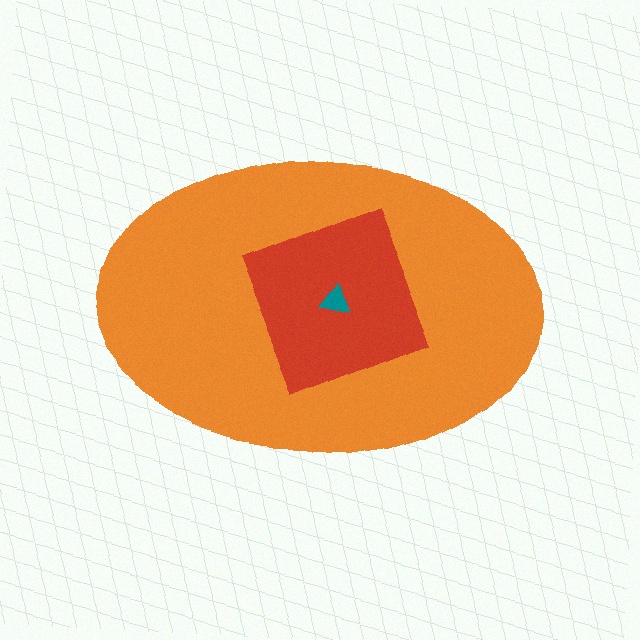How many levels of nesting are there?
3.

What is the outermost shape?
The orange ellipse.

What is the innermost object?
The teal triangle.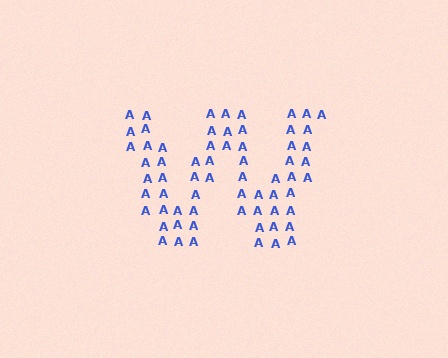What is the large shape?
The large shape is the letter W.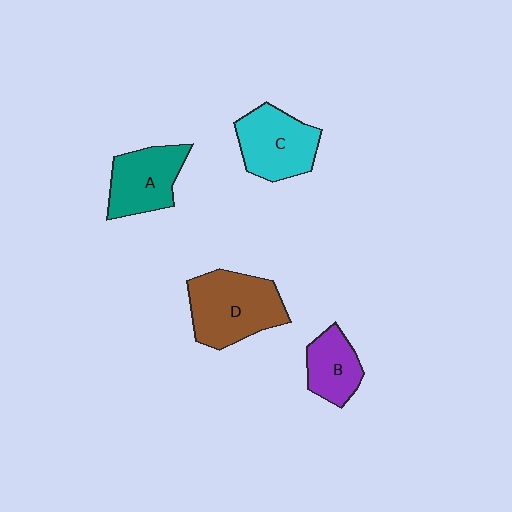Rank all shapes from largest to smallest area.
From largest to smallest: D (brown), C (cyan), A (teal), B (purple).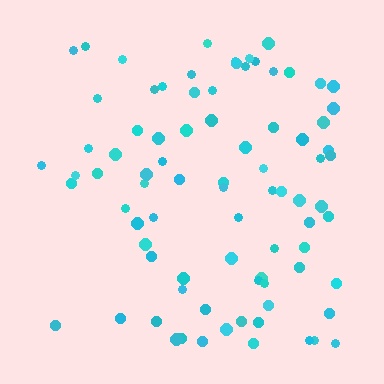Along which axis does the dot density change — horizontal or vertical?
Horizontal.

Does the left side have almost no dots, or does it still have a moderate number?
Still a moderate number, just noticeably fewer than the right.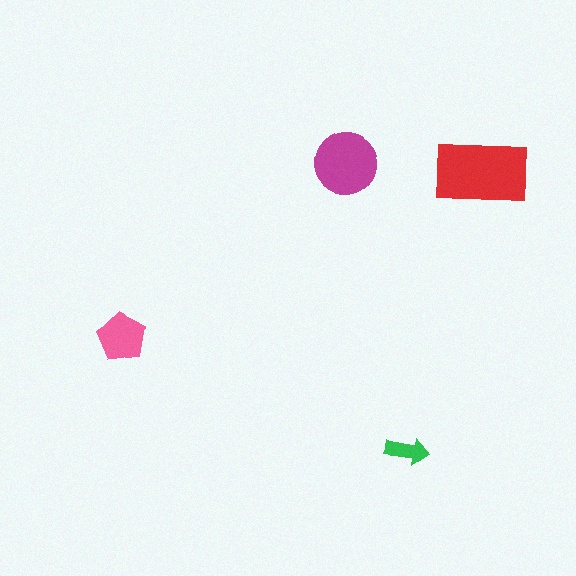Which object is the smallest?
The green arrow.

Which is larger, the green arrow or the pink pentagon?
The pink pentagon.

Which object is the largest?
The red rectangle.